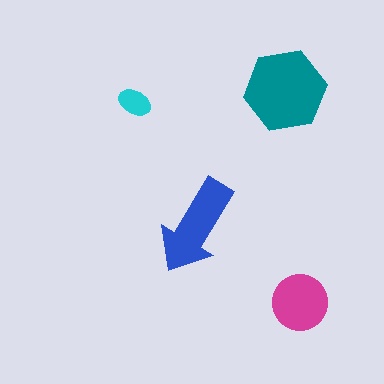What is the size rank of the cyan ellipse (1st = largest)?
4th.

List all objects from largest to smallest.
The teal hexagon, the blue arrow, the magenta circle, the cyan ellipse.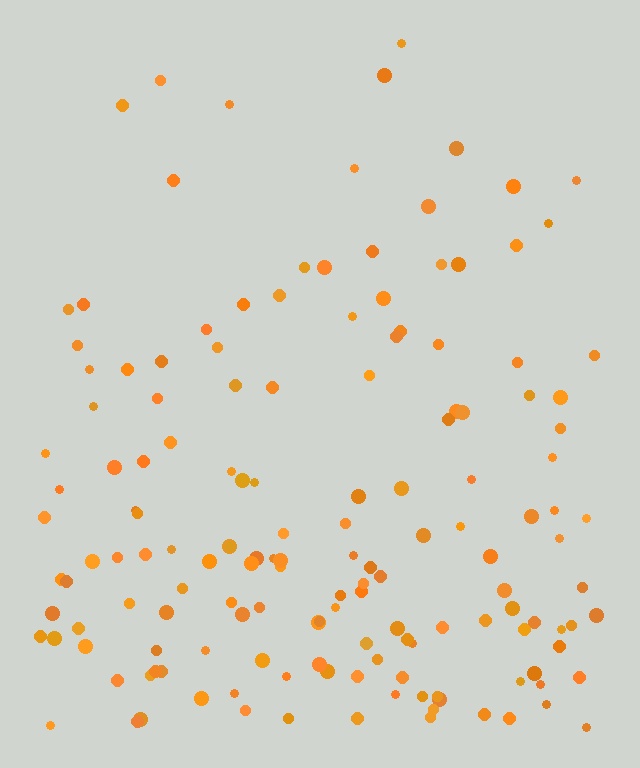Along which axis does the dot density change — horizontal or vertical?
Vertical.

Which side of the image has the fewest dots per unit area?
The top.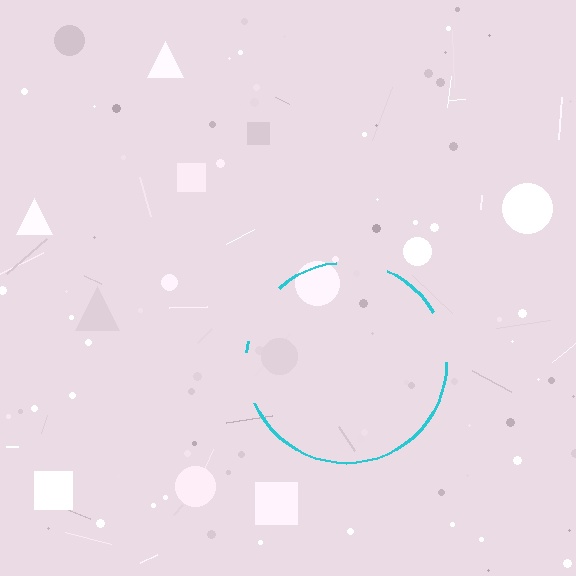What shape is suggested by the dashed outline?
The dashed outline suggests a circle.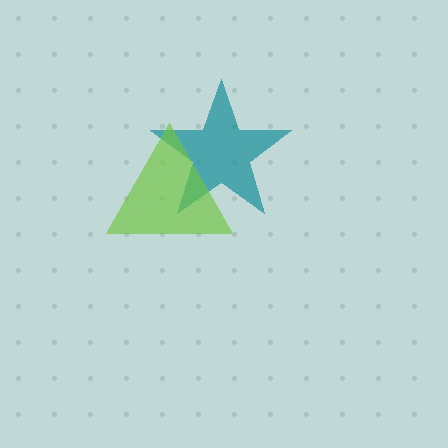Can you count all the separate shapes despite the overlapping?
Yes, there are 2 separate shapes.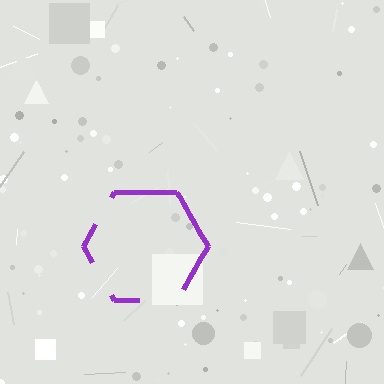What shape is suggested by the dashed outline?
The dashed outline suggests a hexagon.